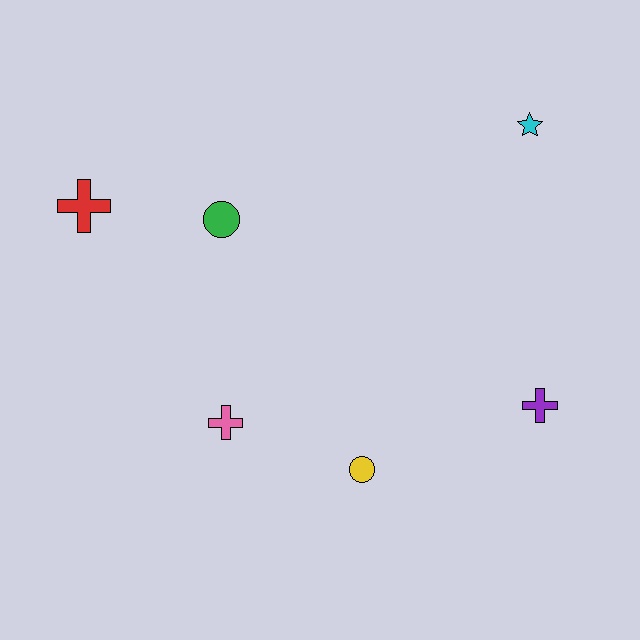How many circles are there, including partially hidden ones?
There are 2 circles.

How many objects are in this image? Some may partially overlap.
There are 6 objects.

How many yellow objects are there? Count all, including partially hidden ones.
There is 1 yellow object.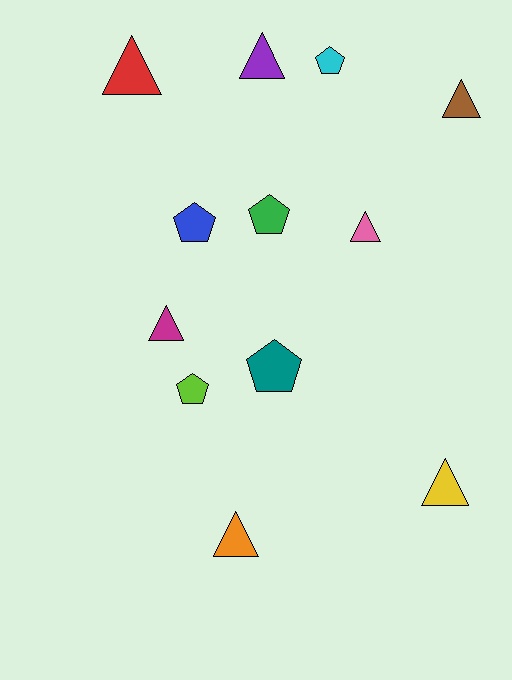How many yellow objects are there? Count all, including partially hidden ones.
There is 1 yellow object.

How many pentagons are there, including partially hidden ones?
There are 5 pentagons.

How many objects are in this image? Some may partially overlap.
There are 12 objects.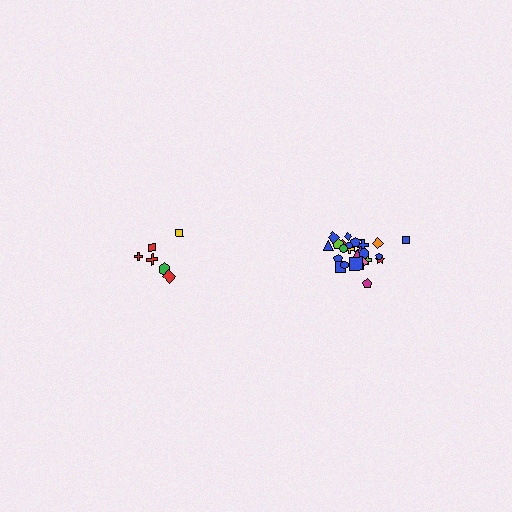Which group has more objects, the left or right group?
The right group.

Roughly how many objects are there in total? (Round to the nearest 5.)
Roughly 30 objects in total.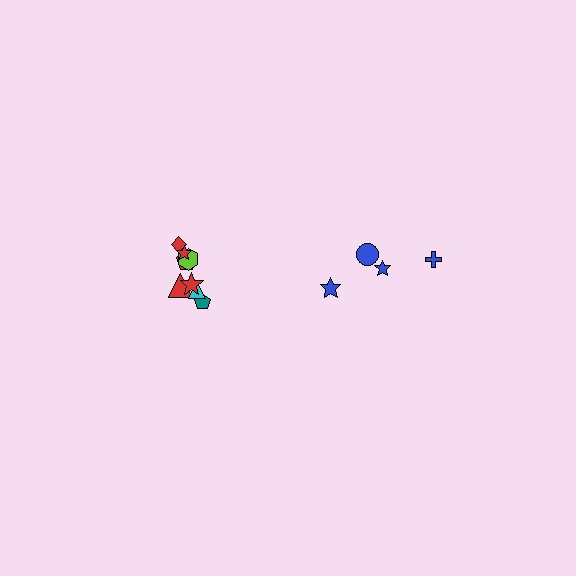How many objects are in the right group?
There are 4 objects.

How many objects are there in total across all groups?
There are 12 objects.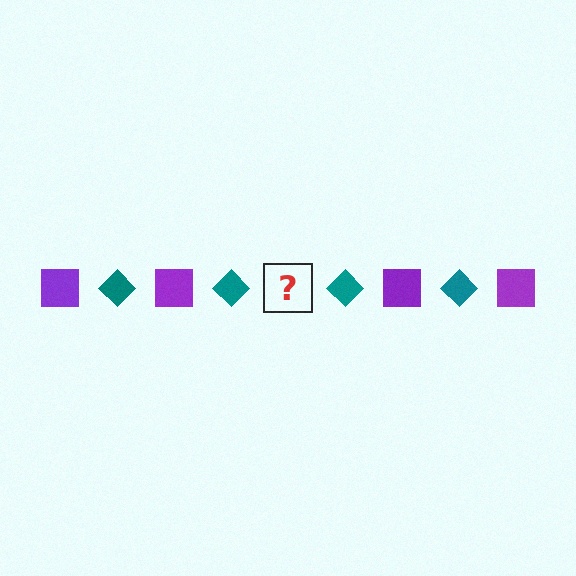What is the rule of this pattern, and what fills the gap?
The rule is that the pattern alternates between purple square and teal diamond. The gap should be filled with a purple square.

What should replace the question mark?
The question mark should be replaced with a purple square.